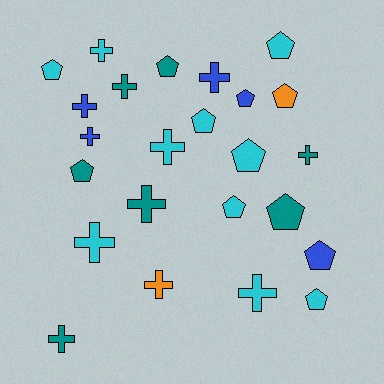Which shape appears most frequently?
Pentagon, with 12 objects.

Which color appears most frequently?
Cyan, with 10 objects.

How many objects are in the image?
There are 24 objects.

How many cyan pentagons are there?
There are 6 cyan pentagons.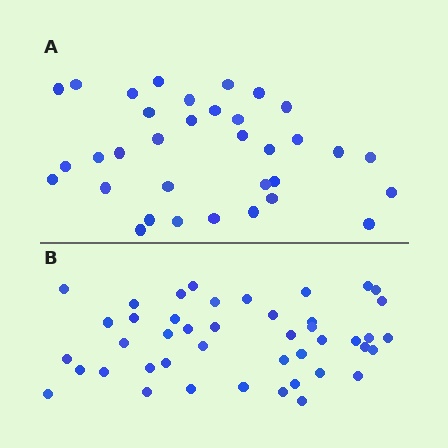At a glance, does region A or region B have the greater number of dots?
Region B (the bottom region) has more dots.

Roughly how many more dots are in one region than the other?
Region B has roughly 10 or so more dots than region A.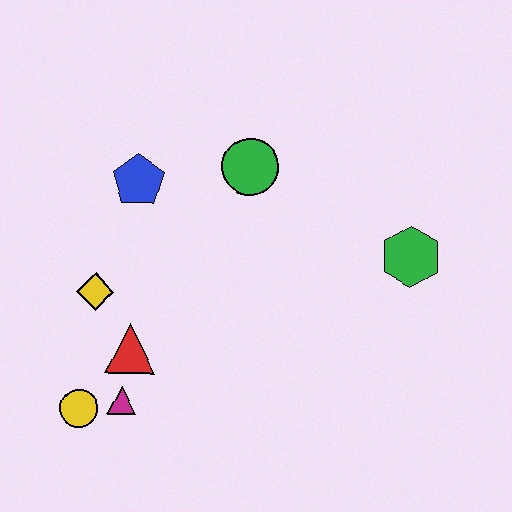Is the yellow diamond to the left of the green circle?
Yes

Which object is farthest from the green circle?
The yellow circle is farthest from the green circle.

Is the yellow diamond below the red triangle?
No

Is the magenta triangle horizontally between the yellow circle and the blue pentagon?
Yes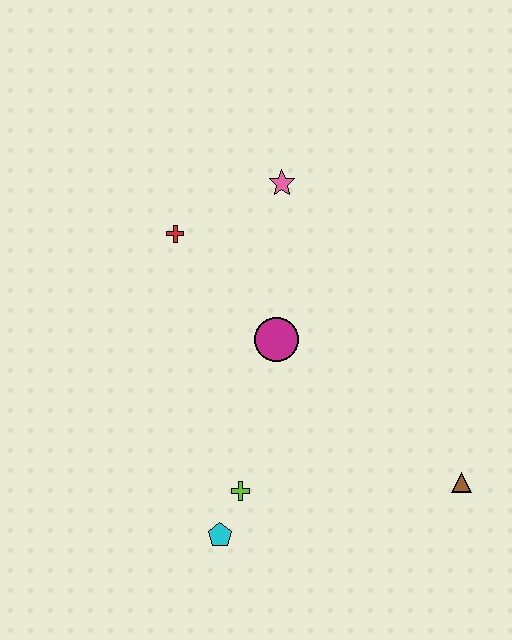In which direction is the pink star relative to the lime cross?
The pink star is above the lime cross.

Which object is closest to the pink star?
The red cross is closest to the pink star.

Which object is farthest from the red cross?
The brown triangle is farthest from the red cross.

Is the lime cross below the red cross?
Yes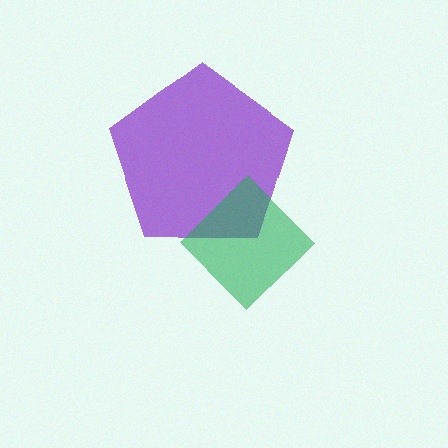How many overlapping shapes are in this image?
There are 2 overlapping shapes in the image.